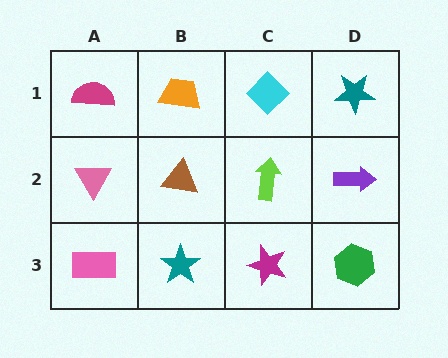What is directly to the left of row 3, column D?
A magenta star.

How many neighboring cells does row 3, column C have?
3.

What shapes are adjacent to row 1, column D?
A purple arrow (row 2, column D), a cyan diamond (row 1, column C).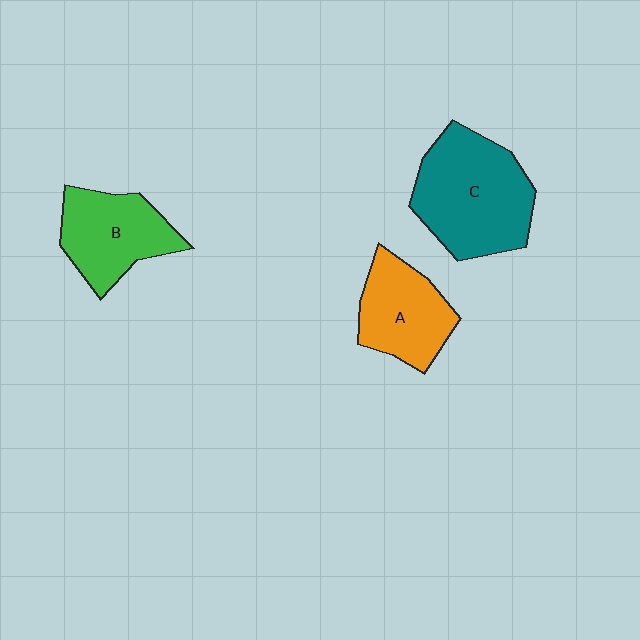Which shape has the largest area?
Shape C (teal).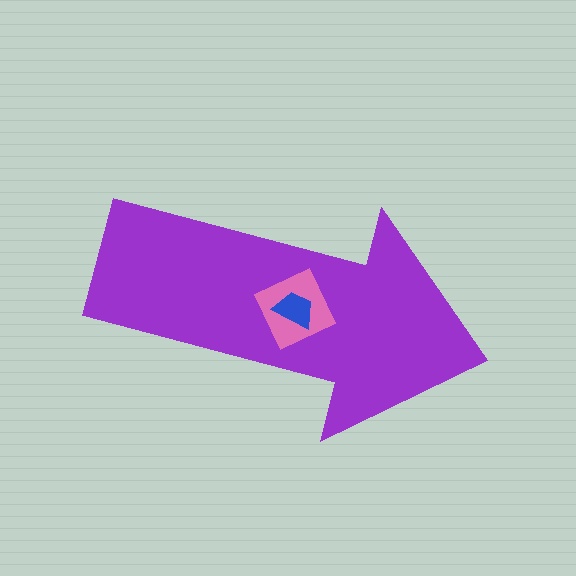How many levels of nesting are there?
3.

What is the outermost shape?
The purple arrow.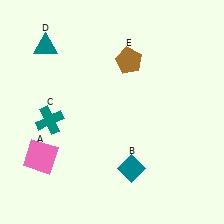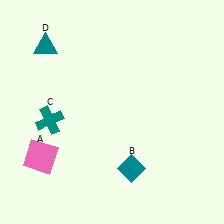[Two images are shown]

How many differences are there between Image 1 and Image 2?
There is 1 difference between the two images.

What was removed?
The brown pentagon (E) was removed in Image 2.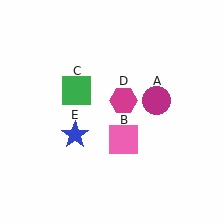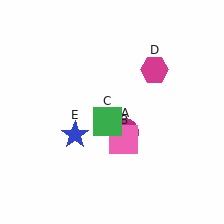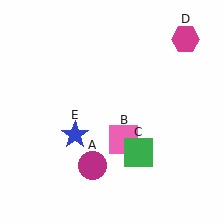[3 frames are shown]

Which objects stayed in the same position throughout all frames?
Pink square (object B) and blue star (object E) remained stationary.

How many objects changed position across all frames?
3 objects changed position: magenta circle (object A), green square (object C), magenta hexagon (object D).